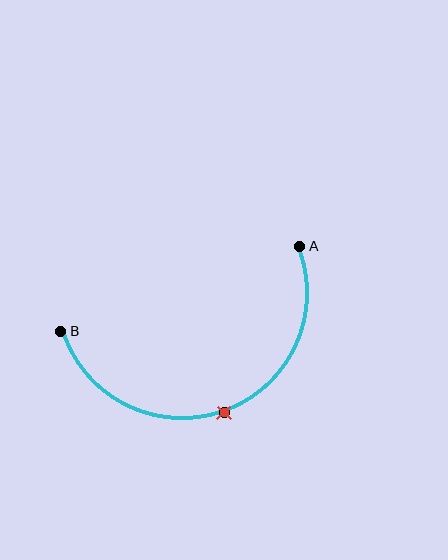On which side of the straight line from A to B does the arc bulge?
The arc bulges below the straight line connecting A and B.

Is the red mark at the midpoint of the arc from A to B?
Yes. The red mark lies on the arc at equal arc-length from both A and B — it is the arc midpoint.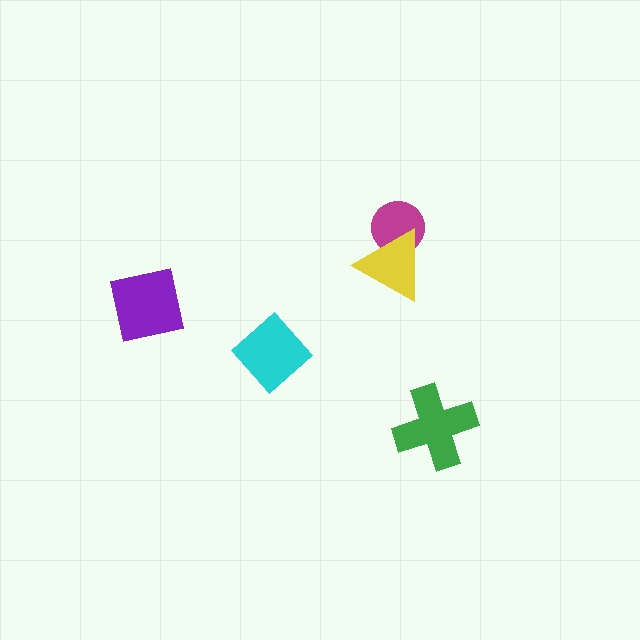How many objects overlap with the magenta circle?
1 object overlaps with the magenta circle.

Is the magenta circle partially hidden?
Yes, it is partially covered by another shape.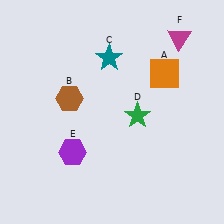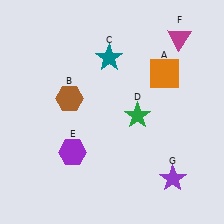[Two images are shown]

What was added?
A purple star (G) was added in Image 2.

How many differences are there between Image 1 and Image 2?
There is 1 difference between the two images.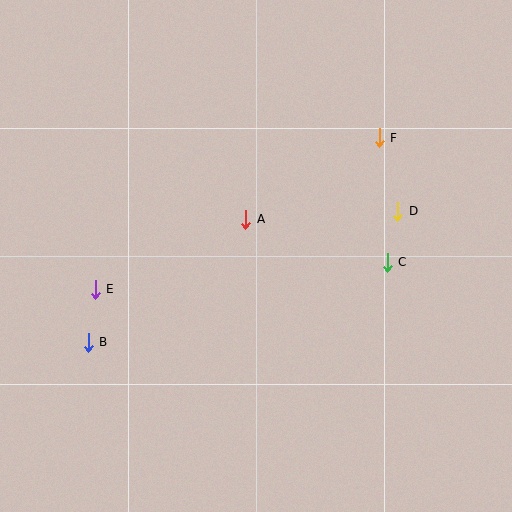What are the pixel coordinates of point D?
Point D is at (397, 211).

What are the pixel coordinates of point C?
Point C is at (387, 262).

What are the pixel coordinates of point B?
Point B is at (88, 342).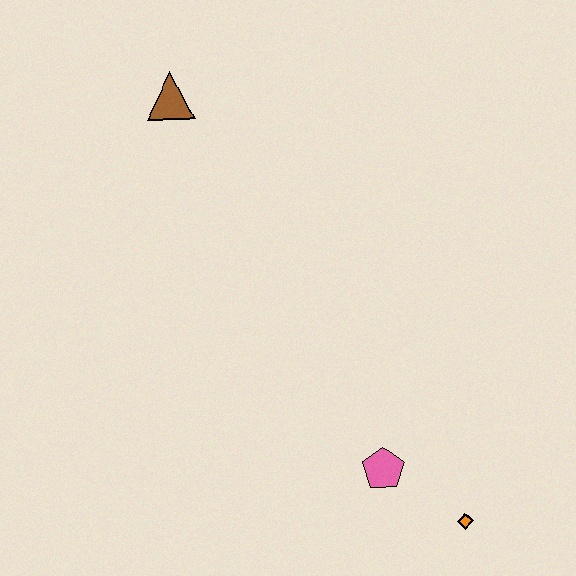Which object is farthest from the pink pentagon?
The brown triangle is farthest from the pink pentagon.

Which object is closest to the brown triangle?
The pink pentagon is closest to the brown triangle.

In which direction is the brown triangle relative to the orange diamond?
The brown triangle is above the orange diamond.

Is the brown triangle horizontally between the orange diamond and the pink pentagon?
No